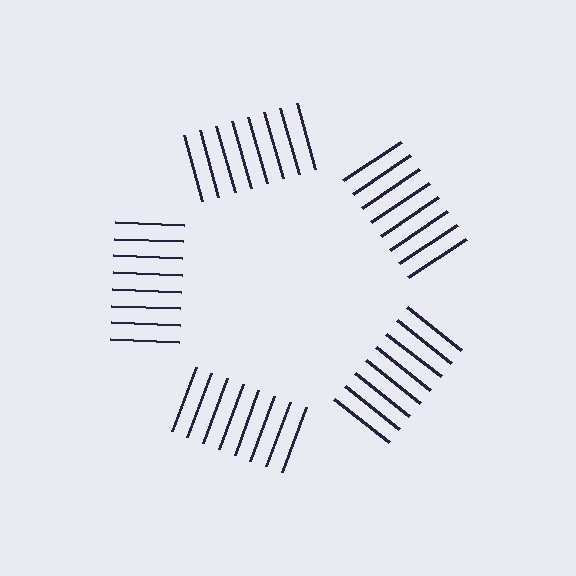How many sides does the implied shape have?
5 sides — the line-ends trace a pentagon.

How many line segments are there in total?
40 — 8 along each of the 5 edges.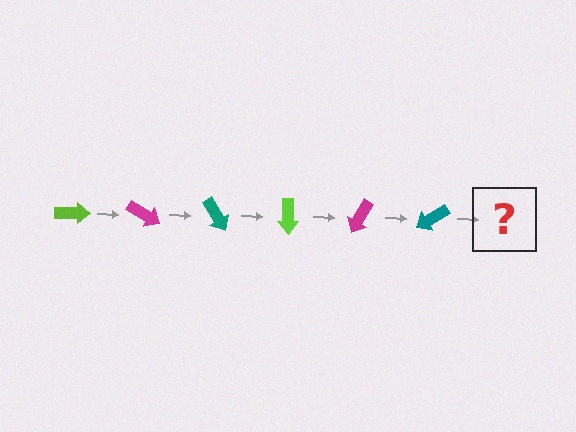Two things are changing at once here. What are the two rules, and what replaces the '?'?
The two rules are that it rotates 30 degrees each step and the color cycles through lime, magenta, and teal. The '?' should be a lime arrow, rotated 180 degrees from the start.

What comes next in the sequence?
The next element should be a lime arrow, rotated 180 degrees from the start.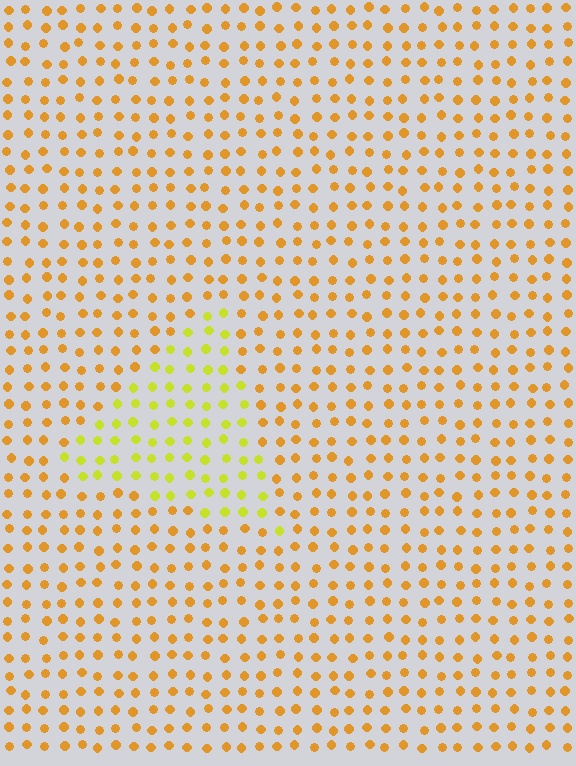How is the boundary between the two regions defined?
The boundary is defined purely by a slight shift in hue (about 33 degrees). Spacing, size, and orientation are identical on both sides.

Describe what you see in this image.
The image is filled with small orange elements in a uniform arrangement. A triangle-shaped region is visible where the elements are tinted to a slightly different hue, forming a subtle color boundary.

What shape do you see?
I see a triangle.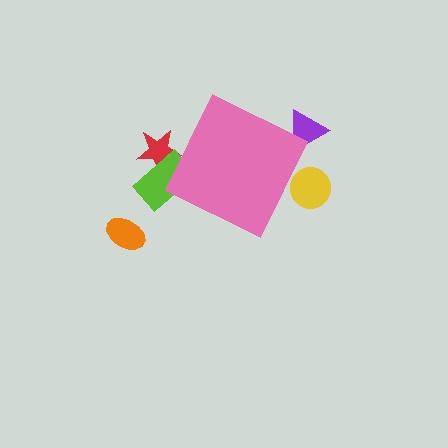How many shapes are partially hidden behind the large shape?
4 shapes are partially hidden.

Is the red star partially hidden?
Yes, the red star is partially hidden behind the pink diamond.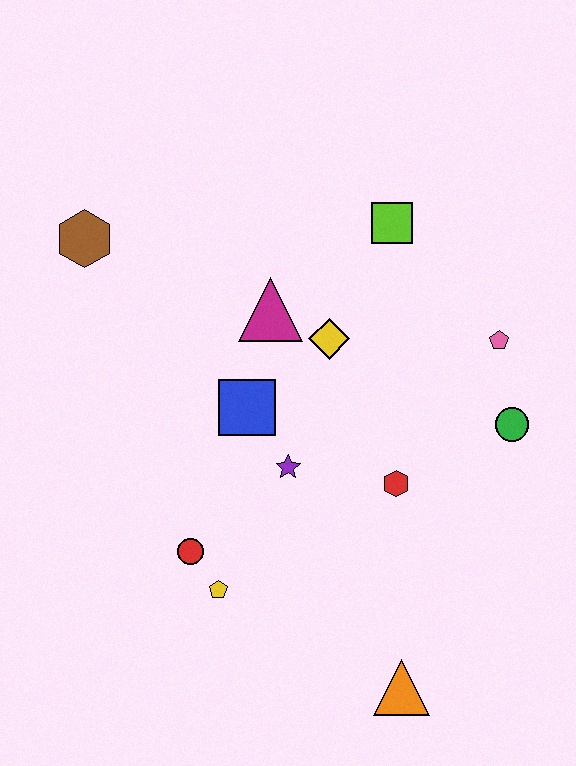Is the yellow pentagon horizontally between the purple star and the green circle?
No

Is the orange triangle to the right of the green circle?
No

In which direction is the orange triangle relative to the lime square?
The orange triangle is below the lime square.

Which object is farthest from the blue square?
The orange triangle is farthest from the blue square.